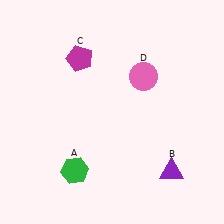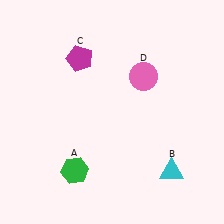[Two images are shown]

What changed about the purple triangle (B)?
In Image 1, B is purple. In Image 2, it changed to cyan.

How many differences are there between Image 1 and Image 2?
There is 1 difference between the two images.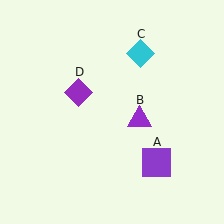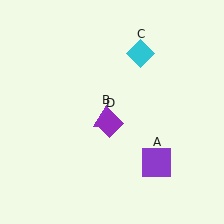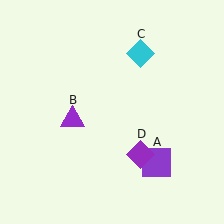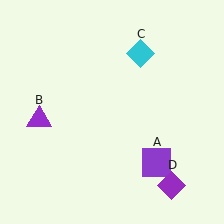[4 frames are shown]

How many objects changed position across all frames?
2 objects changed position: purple triangle (object B), purple diamond (object D).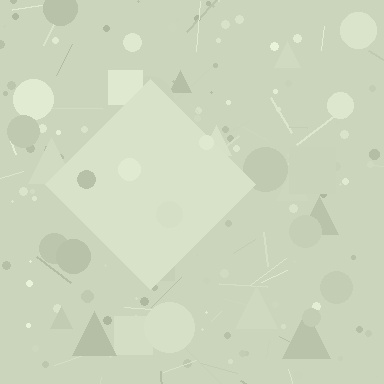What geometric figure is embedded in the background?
A diamond is embedded in the background.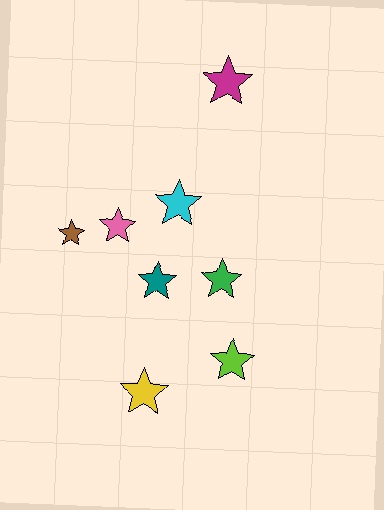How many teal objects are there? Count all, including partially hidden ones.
There is 1 teal object.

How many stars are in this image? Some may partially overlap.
There are 8 stars.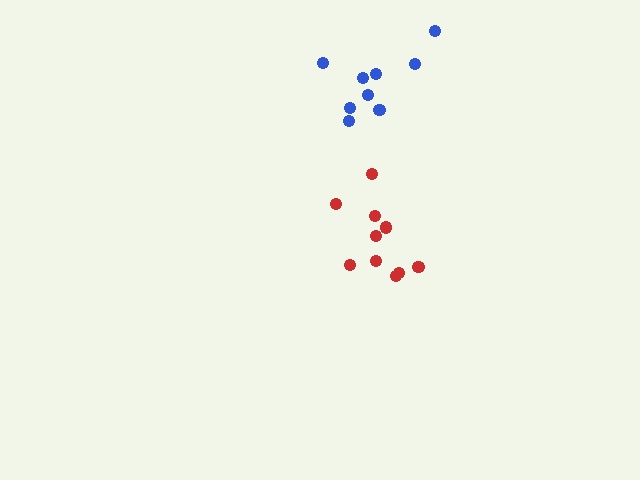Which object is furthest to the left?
The blue cluster is leftmost.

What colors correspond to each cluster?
The clusters are colored: red, blue.